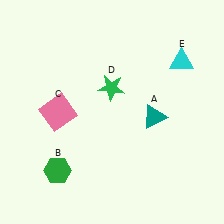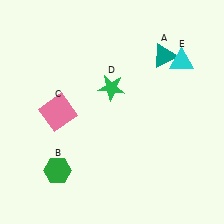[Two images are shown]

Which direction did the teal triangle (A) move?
The teal triangle (A) moved up.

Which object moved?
The teal triangle (A) moved up.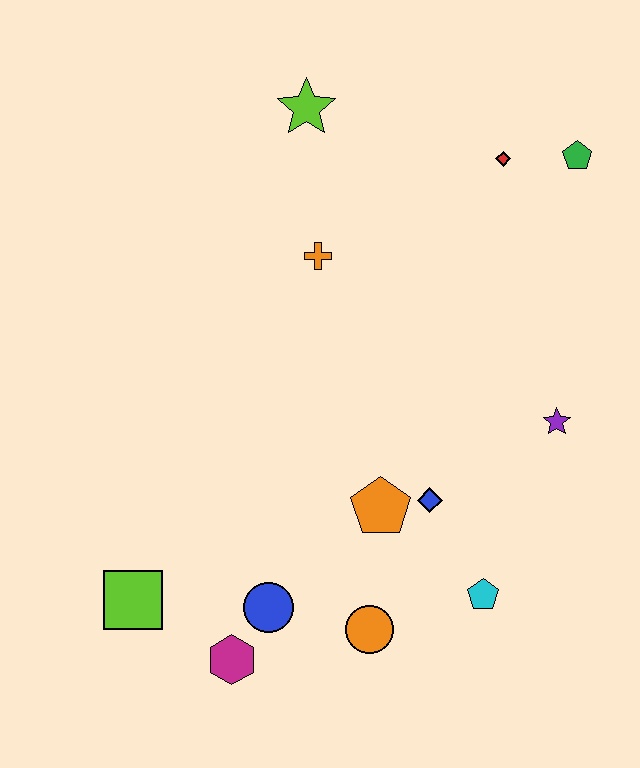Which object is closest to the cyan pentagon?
The blue diamond is closest to the cyan pentagon.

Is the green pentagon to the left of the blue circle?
No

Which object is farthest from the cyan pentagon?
The lime star is farthest from the cyan pentagon.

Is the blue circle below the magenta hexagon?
No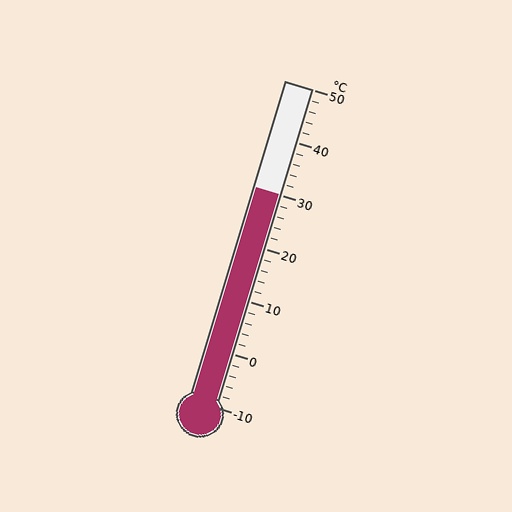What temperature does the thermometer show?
The thermometer shows approximately 30°C.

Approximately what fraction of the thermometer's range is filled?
The thermometer is filled to approximately 65% of its range.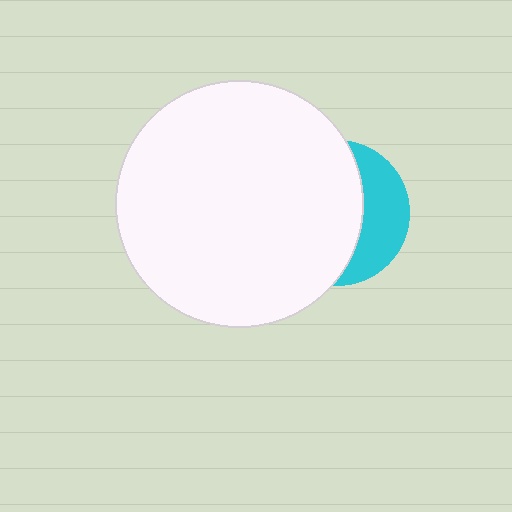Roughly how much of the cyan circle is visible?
A small part of it is visible (roughly 33%).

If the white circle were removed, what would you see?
You would see the complete cyan circle.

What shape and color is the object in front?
The object in front is a white circle.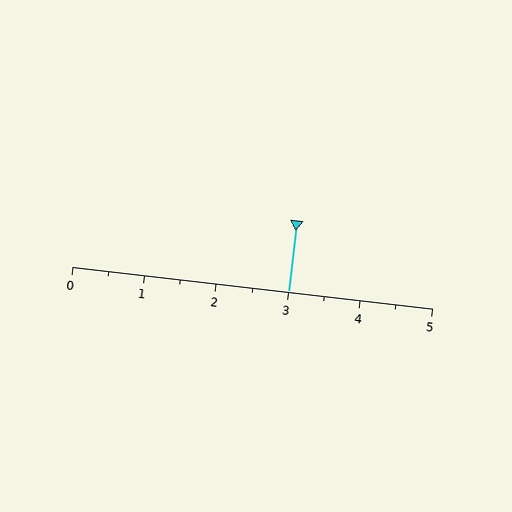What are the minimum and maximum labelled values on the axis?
The axis runs from 0 to 5.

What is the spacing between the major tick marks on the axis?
The major ticks are spaced 1 apart.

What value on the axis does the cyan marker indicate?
The marker indicates approximately 3.